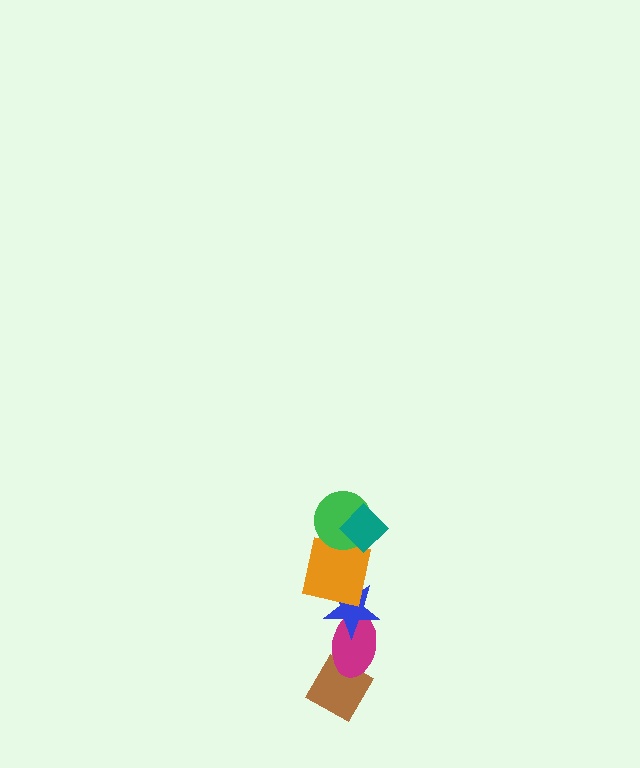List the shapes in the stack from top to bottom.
From top to bottom: the teal diamond, the green circle, the orange square, the blue star, the magenta ellipse, the brown diamond.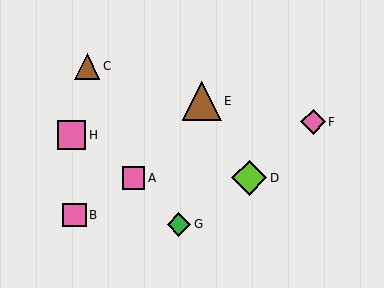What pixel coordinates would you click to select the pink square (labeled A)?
Click at (134, 178) to select the pink square A.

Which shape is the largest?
The brown triangle (labeled E) is the largest.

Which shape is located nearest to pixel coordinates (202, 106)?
The brown triangle (labeled E) at (202, 101) is nearest to that location.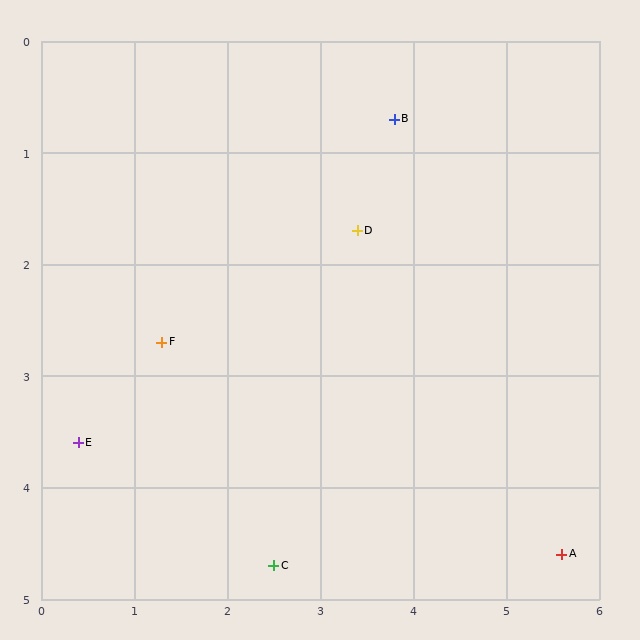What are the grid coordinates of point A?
Point A is at approximately (5.6, 4.6).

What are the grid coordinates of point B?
Point B is at approximately (3.8, 0.7).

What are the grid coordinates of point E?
Point E is at approximately (0.4, 3.6).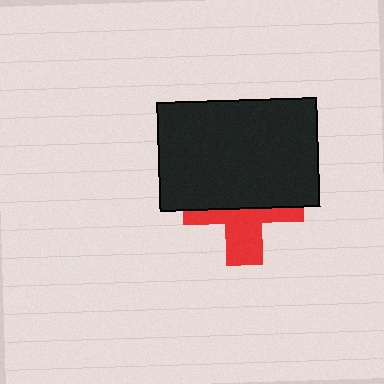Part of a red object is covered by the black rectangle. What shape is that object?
It is a cross.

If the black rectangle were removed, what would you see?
You would see the complete red cross.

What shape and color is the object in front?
The object in front is a black rectangle.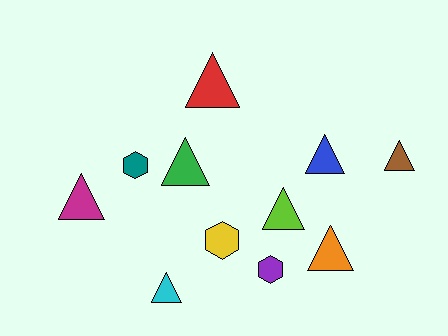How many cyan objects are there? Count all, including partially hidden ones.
There is 1 cyan object.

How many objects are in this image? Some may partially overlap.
There are 11 objects.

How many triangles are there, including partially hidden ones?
There are 8 triangles.